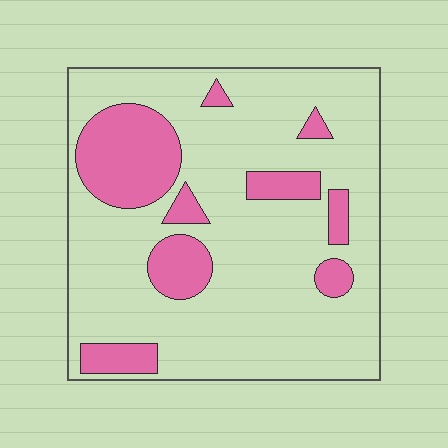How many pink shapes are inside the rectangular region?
9.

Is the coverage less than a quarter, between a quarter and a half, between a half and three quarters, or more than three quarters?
Less than a quarter.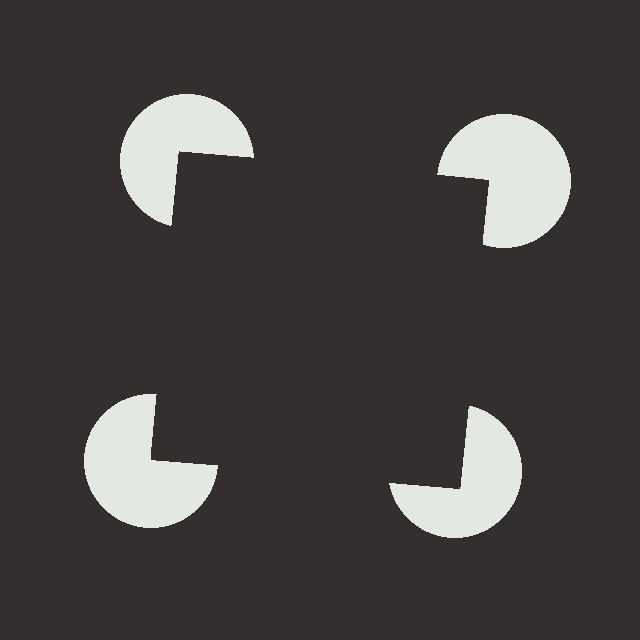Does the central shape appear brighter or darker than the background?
It typically appears slightly darker than the background, even though no actual brightness change is drawn.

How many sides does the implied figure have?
4 sides.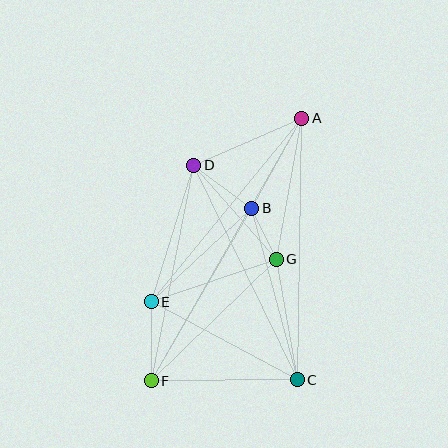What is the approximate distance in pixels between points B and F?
The distance between B and F is approximately 200 pixels.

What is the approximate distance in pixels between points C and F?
The distance between C and F is approximately 146 pixels.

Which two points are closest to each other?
Points B and G are closest to each other.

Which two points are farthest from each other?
Points A and F are farthest from each other.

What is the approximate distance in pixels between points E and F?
The distance between E and F is approximately 79 pixels.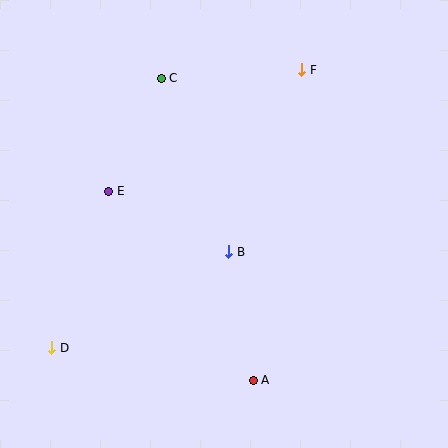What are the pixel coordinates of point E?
Point E is at (109, 191).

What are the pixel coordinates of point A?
Point A is at (253, 380).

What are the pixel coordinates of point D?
Point D is at (52, 348).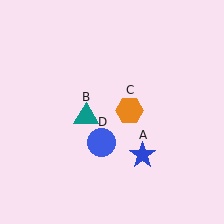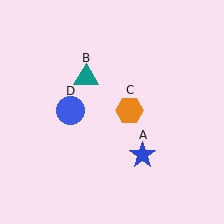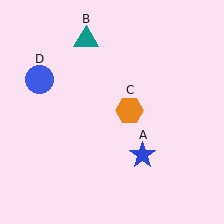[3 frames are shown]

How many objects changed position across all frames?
2 objects changed position: teal triangle (object B), blue circle (object D).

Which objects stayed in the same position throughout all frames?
Blue star (object A) and orange hexagon (object C) remained stationary.